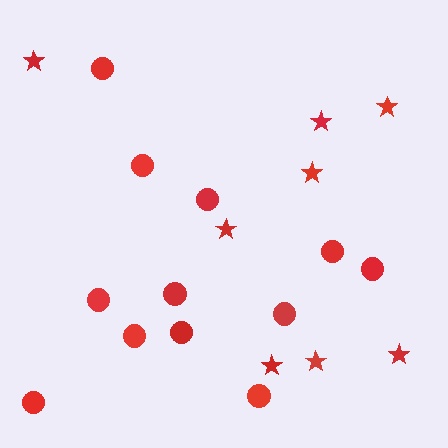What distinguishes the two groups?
There are 2 groups: one group of circles (12) and one group of stars (8).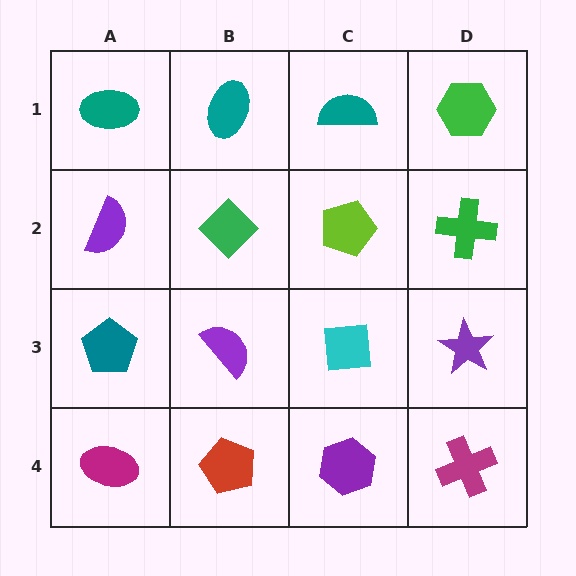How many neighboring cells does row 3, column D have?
3.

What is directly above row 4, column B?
A purple semicircle.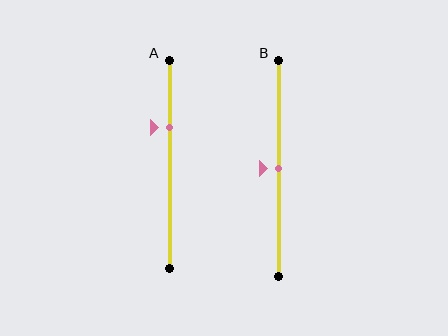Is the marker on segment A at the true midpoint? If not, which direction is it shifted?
No, the marker on segment A is shifted upward by about 17% of the segment length.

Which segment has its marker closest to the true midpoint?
Segment B has its marker closest to the true midpoint.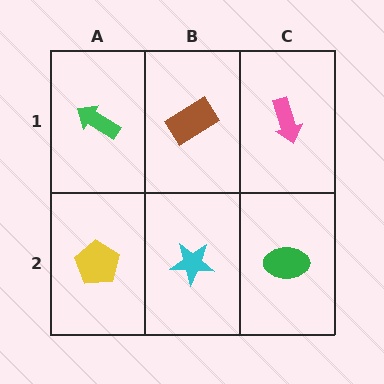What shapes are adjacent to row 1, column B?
A cyan star (row 2, column B), a green arrow (row 1, column A), a pink arrow (row 1, column C).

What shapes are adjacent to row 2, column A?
A green arrow (row 1, column A), a cyan star (row 2, column B).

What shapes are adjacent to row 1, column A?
A yellow pentagon (row 2, column A), a brown rectangle (row 1, column B).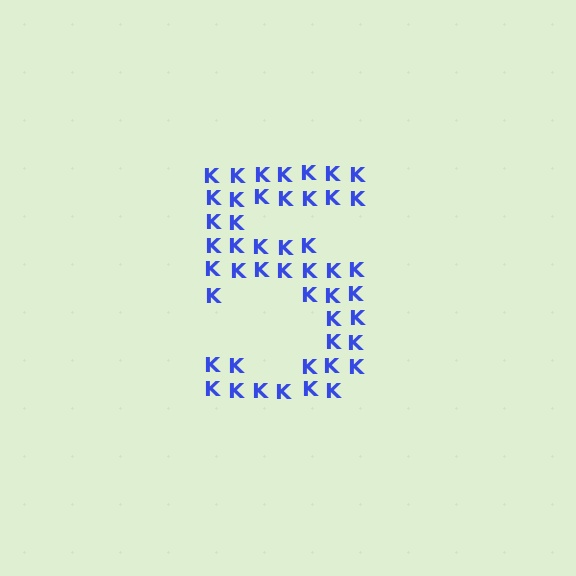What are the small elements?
The small elements are letter K's.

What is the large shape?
The large shape is the digit 5.